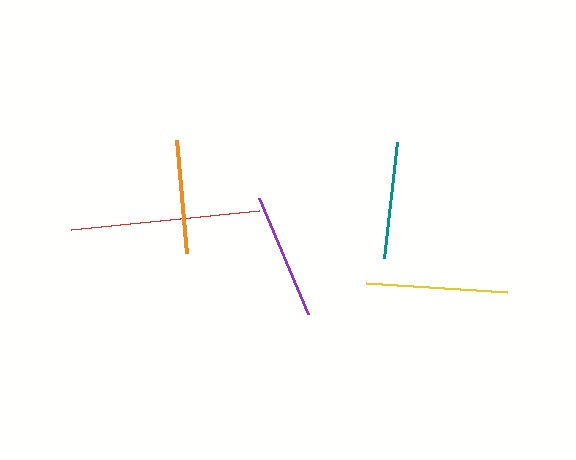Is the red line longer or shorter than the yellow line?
The red line is longer than the yellow line.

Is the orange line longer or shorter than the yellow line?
The yellow line is longer than the orange line.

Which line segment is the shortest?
The orange line is the shortest at approximately 114 pixels.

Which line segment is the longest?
The red line is the longest at approximately 189 pixels.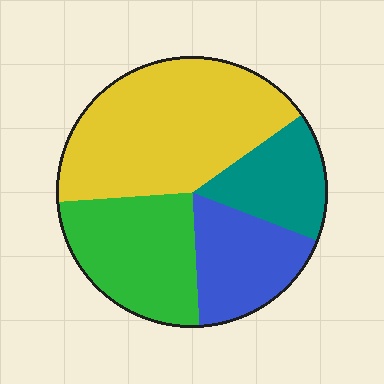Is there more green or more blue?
Green.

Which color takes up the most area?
Yellow, at roughly 40%.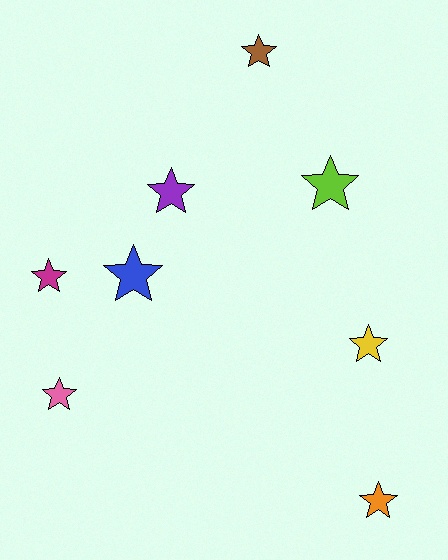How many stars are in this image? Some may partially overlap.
There are 8 stars.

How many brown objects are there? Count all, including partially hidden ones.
There is 1 brown object.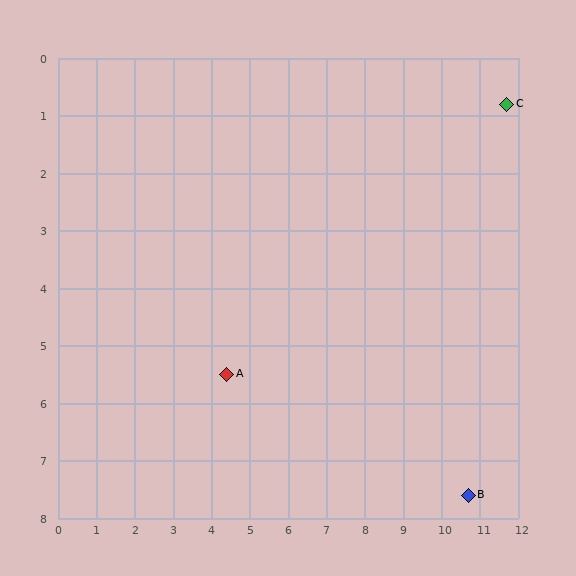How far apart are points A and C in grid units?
Points A and C are about 8.7 grid units apart.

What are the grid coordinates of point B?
Point B is at approximately (10.7, 7.6).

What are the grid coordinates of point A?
Point A is at approximately (4.4, 5.5).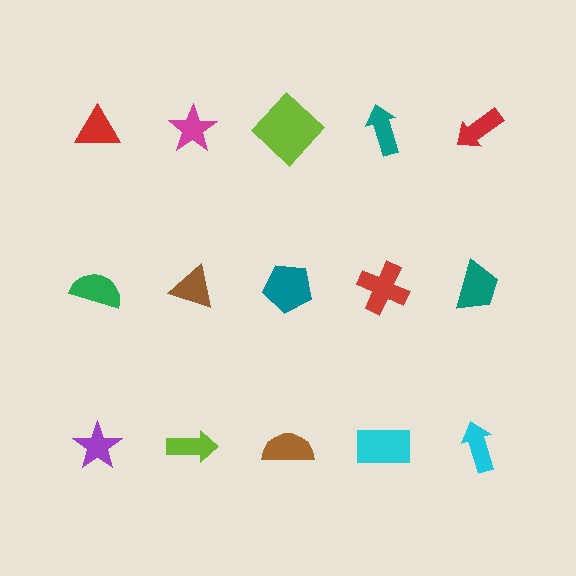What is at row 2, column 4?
A red cross.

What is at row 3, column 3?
A brown semicircle.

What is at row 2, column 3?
A teal pentagon.